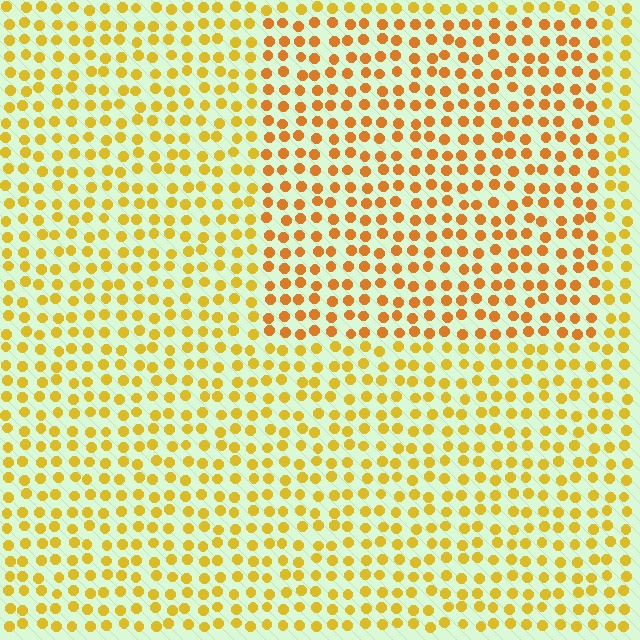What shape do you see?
I see a rectangle.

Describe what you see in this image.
The image is filled with small yellow elements in a uniform arrangement. A rectangle-shaped region is visible where the elements are tinted to a slightly different hue, forming a subtle color boundary.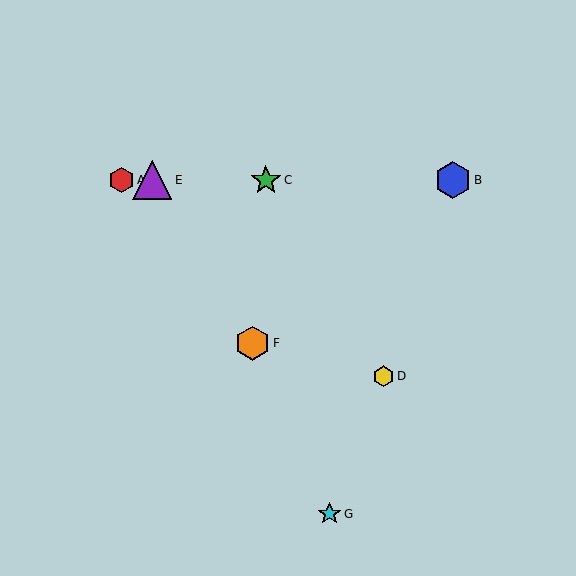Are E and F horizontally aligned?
No, E is at y≈180 and F is at y≈343.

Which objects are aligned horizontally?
Objects A, B, C, E are aligned horizontally.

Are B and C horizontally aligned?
Yes, both are at y≈180.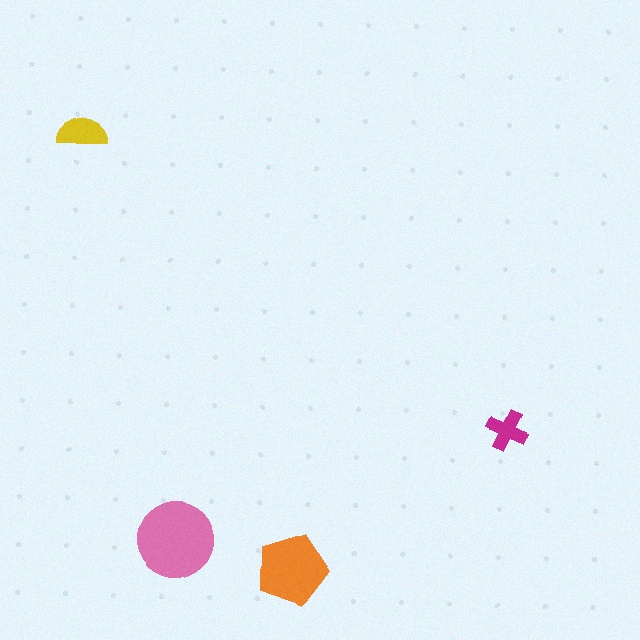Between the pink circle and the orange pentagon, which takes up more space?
The pink circle.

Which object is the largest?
The pink circle.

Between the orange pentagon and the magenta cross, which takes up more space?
The orange pentagon.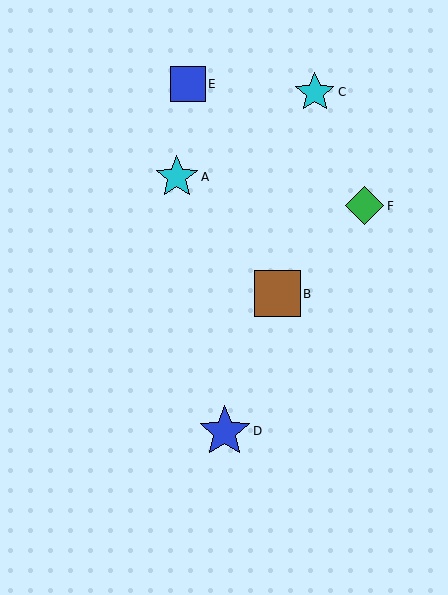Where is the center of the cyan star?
The center of the cyan star is at (315, 92).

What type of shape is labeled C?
Shape C is a cyan star.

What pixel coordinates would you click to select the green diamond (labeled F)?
Click at (365, 206) to select the green diamond F.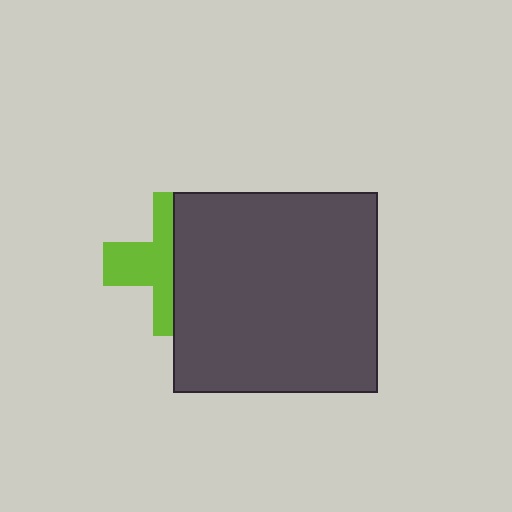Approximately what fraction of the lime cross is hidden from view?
Roughly 53% of the lime cross is hidden behind the dark gray rectangle.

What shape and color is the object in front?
The object in front is a dark gray rectangle.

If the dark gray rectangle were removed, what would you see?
You would see the complete lime cross.